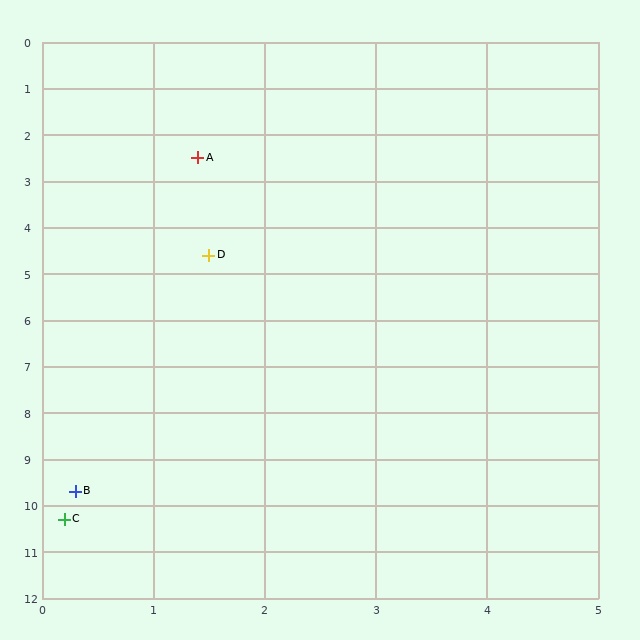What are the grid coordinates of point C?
Point C is at approximately (0.2, 10.3).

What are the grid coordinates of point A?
Point A is at approximately (1.4, 2.5).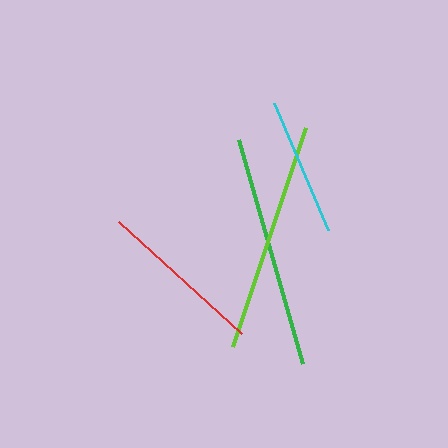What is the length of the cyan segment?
The cyan segment is approximately 138 pixels long.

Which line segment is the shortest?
The cyan line is the shortest at approximately 138 pixels.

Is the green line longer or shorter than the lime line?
The green line is longer than the lime line.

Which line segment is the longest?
The green line is the longest at approximately 233 pixels.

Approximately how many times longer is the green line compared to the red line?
The green line is approximately 1.4 times the length of the red line.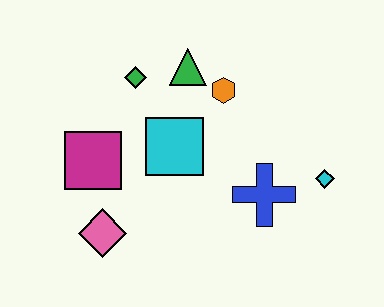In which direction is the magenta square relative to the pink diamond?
The magenta square is above the pink diamond.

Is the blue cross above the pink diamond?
Yes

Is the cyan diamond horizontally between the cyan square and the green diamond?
No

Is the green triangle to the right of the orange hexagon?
No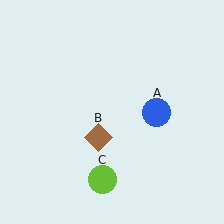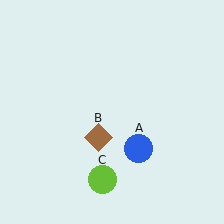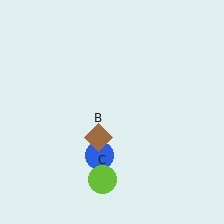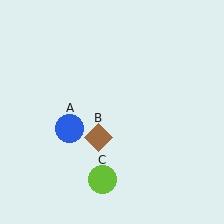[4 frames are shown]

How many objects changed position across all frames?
1 object changed position: blue circle (object A).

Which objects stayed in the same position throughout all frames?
Brown diamond (object B) and lime circle (object C) remained stationary.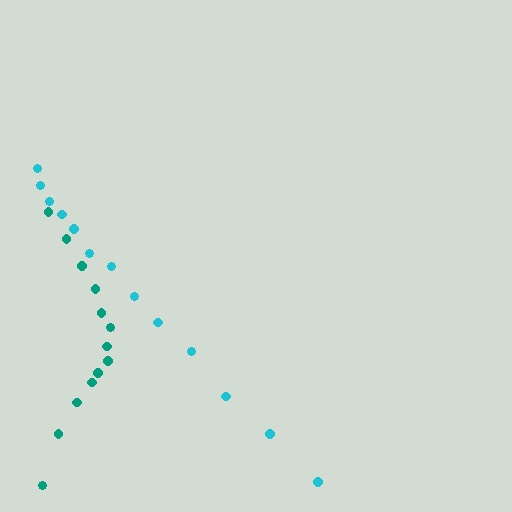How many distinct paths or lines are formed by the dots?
There are 2 distinct paths.